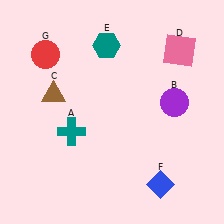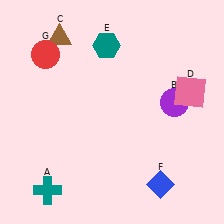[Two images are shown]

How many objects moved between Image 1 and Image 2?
3 objects moved between the two images.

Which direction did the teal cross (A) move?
The teal cross (A) moved down.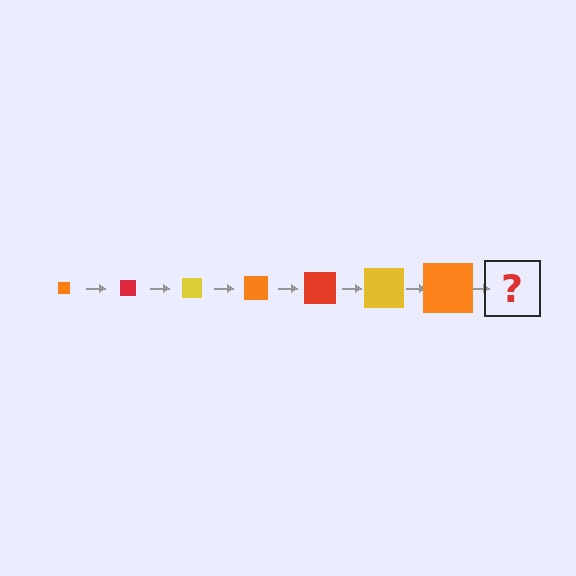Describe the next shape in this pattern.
It should be a red square, larger than the previous one.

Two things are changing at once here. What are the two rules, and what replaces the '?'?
The two rules are that the square grows larger each step and the color cycles through orange, red, and yellow. The '?' should be a red square, larger than the previous one.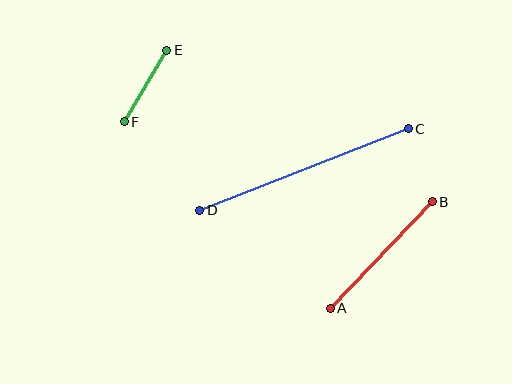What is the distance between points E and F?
The distance is approximately 83 pixels.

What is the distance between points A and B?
The distance is approximately 148 pixels.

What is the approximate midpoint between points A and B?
The midpoint is at approximately (381, 255) pixels.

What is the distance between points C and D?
The distance is approximately 224 pixels.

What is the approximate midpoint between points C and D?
The midpoint is at approximately (304, 169) pixels.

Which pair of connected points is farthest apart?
Points C and D are farthest apart.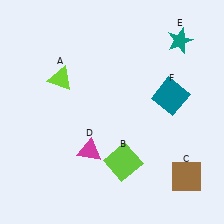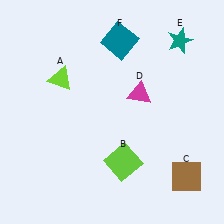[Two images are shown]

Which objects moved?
The objects that moved are: the magenta triangle (D), the teal square (F).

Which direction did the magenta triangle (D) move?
The magenta triangle (D) moved up.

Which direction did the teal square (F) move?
The teal square (F) moved up.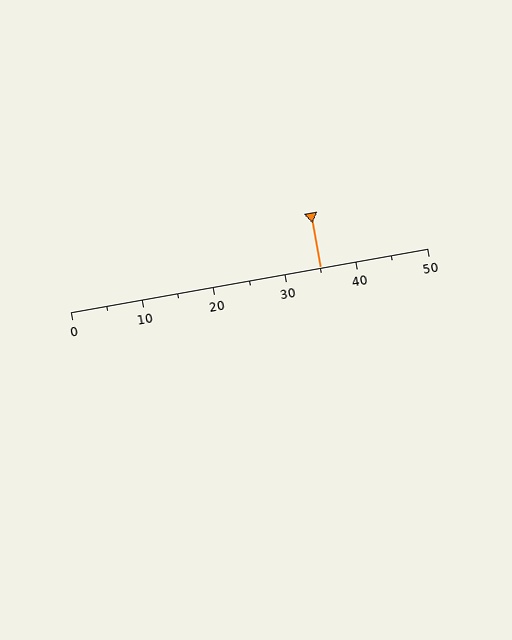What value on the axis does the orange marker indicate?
The marker indicates approximately 35.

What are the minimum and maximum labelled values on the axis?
The axis runs from 0 to 50.